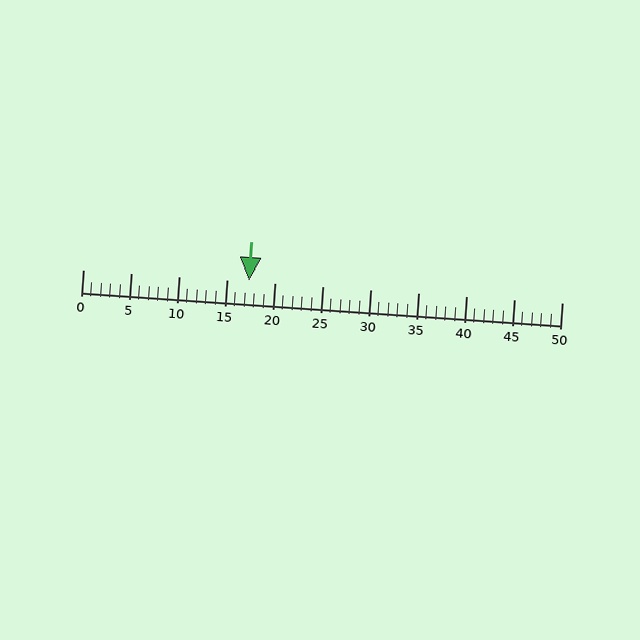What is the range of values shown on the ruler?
The ruler shows values from 0 to 50.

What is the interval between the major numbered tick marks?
The major tick marks are spaced 5 units apart.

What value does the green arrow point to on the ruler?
The green arrow points to approximately 17.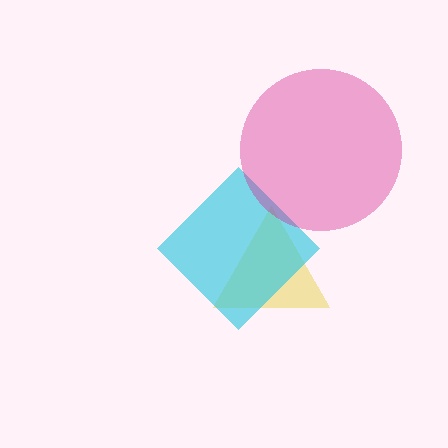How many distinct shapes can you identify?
There are 3 distinct shapes: a yellow triangle, a cyan diamond, a magenta circle.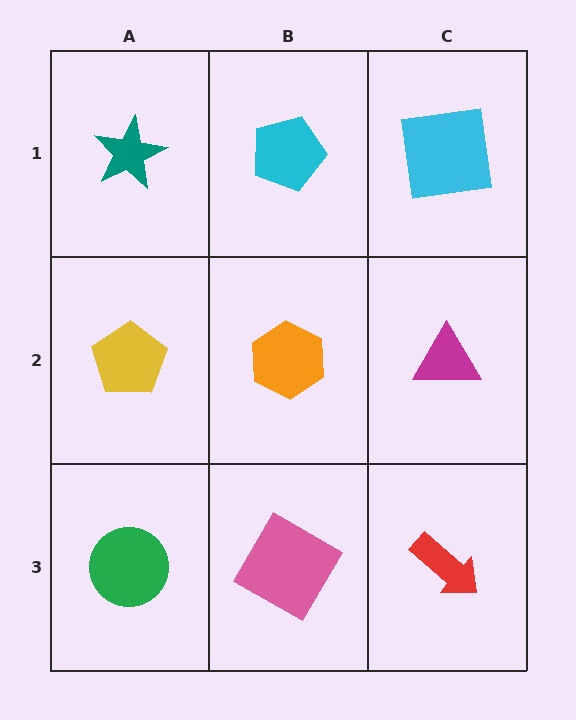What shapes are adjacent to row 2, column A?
A teal star (row 1, column A), a green circle (row 3, column A), an orange hexagon (row 2, column B).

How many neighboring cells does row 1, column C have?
2.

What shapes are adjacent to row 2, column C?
A cyan square (row 1, column C), a red arrow (row 3, column C), an orange hexagon (row 2, column B).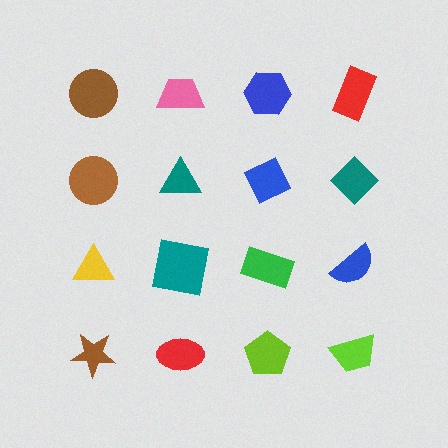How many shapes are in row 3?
4 shapes.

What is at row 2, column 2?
A teal triangle.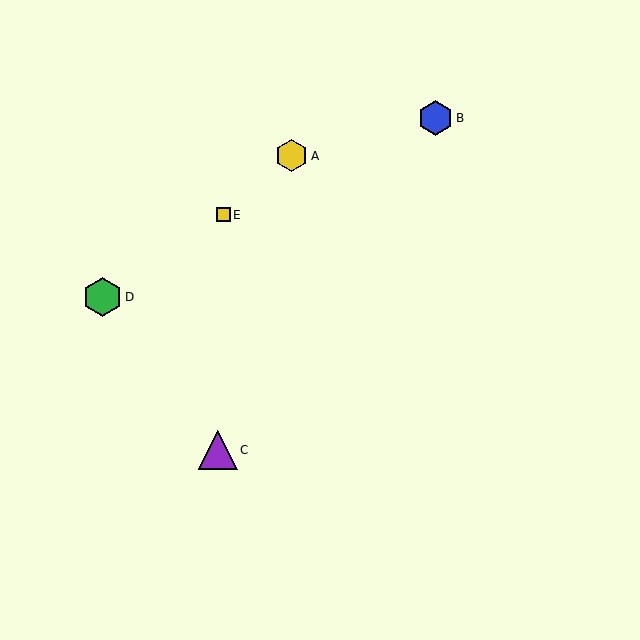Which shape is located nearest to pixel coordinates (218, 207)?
The yellow square (labeled E) at (223, 215) is nearest to that location.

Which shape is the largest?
The green hexagon (labeled D) is the largest.